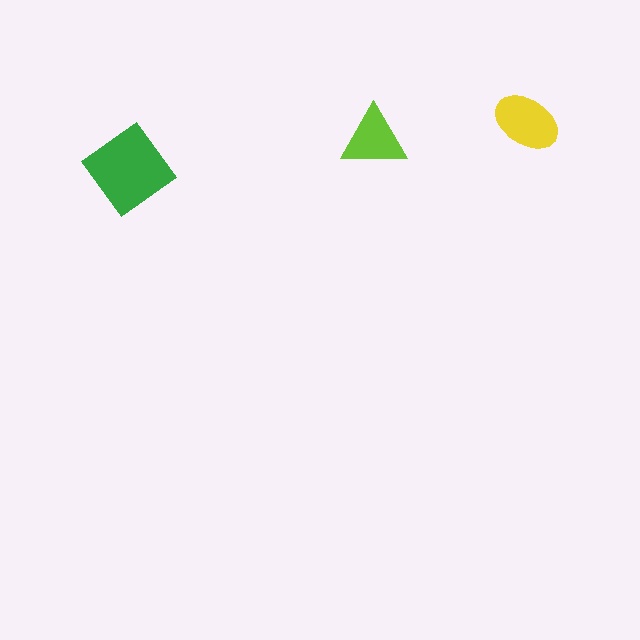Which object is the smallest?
The lime triangle.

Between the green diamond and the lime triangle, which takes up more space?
The green diamond.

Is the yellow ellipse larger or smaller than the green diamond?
Smaller.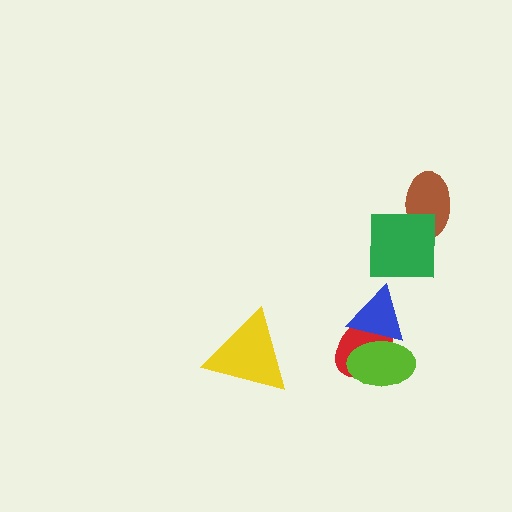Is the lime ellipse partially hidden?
No, no other shape covers it.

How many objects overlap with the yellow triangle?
0 objects overlap with the yellow triangle.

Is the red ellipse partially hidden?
Yes, it is partially covered by another shape.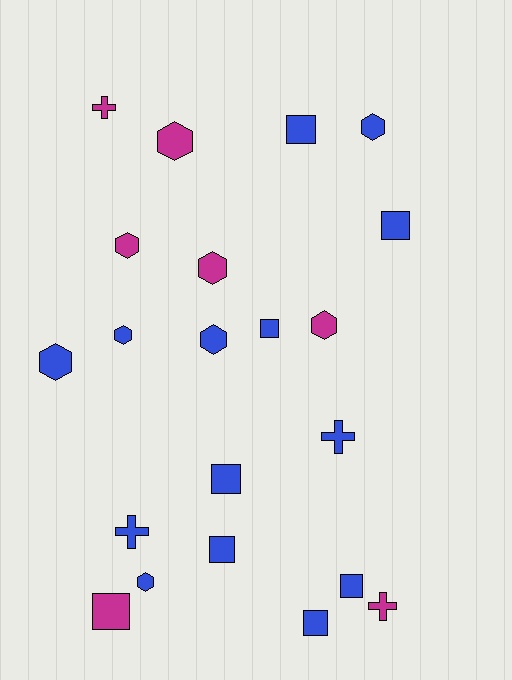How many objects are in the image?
There are 21 objects.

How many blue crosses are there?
There are 2 blue crosses.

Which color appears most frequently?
Blue, with 14 objects.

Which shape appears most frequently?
Hexagon, with 9 objects.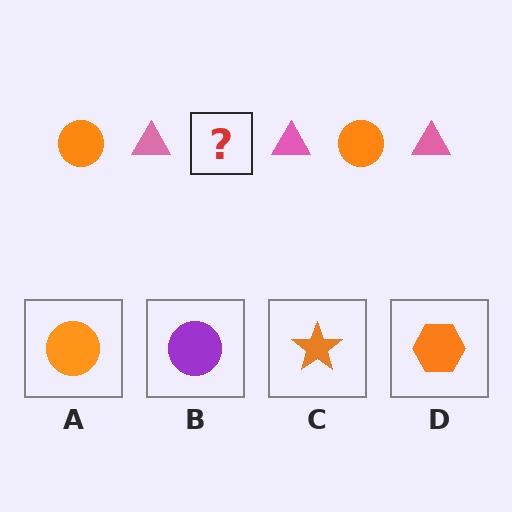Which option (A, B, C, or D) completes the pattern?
A.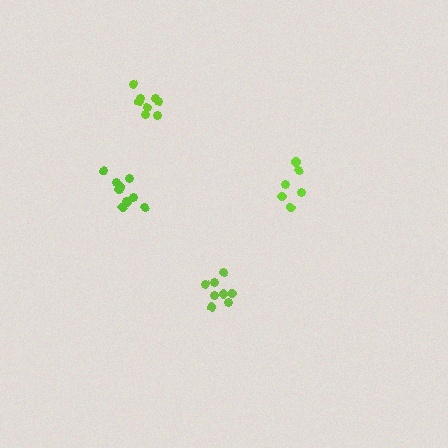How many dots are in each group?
Group 1: 8 dots, Group 2: 8 dots, Group 3: 6 dots, Group 4: 11 dots (33 total).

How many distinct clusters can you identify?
There are 4 distinct clusters.